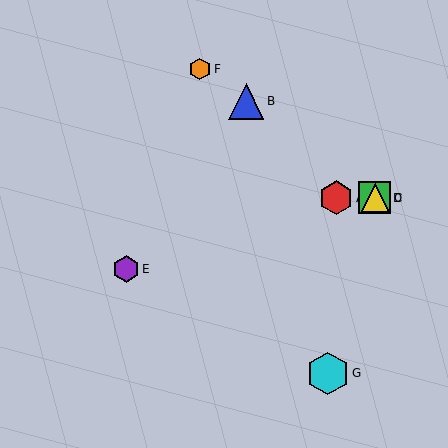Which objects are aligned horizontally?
Objects A, C, D are aligned horizontally.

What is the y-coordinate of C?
Object C is at y≈198.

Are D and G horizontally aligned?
No, D is at y≈198 and G is at y≈373.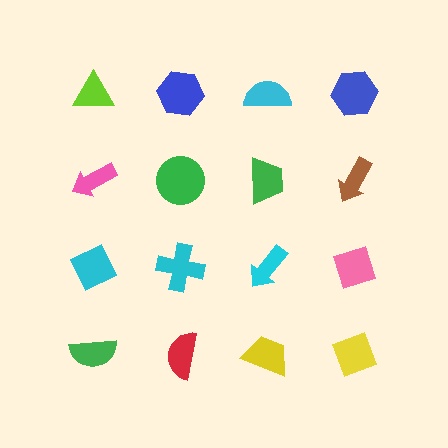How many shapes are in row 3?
4 shapes.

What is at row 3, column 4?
A pink diamond.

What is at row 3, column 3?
A cyan arrow.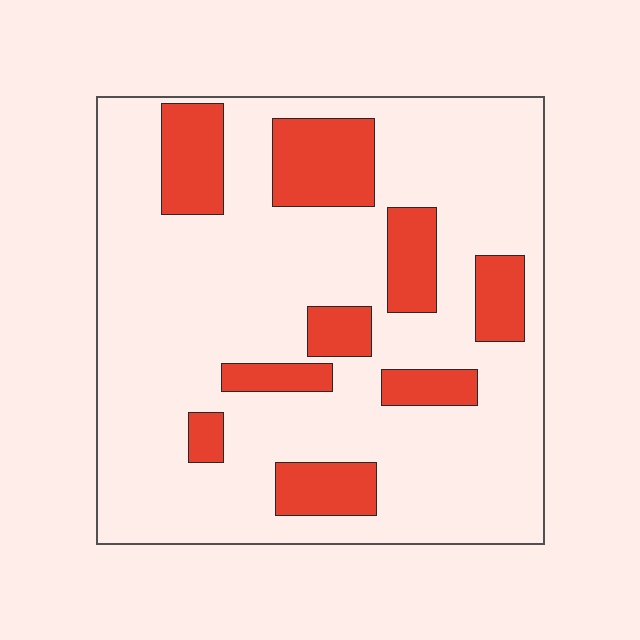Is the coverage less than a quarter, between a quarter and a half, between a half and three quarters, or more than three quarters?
Less than a quarter.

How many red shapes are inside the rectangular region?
9.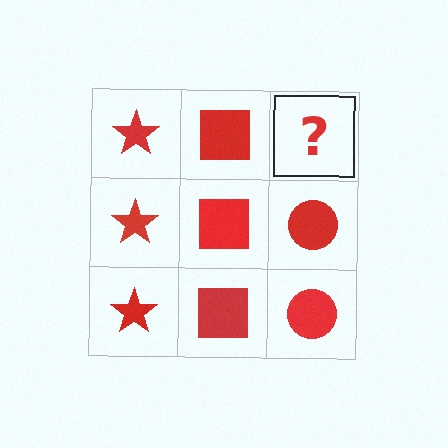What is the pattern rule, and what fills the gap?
The rule is that each column has a consistent shape. The gap should be filled with a red circle.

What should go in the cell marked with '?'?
The missing cell should contain a red circle.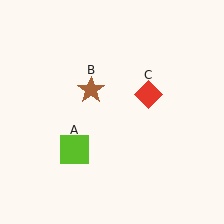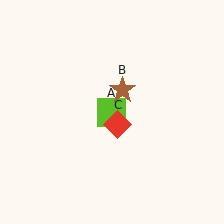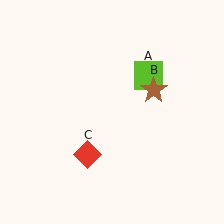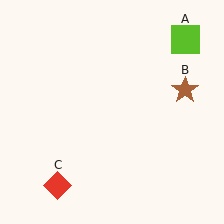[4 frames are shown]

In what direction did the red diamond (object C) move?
The red diamond (object C) moved down and to the left.